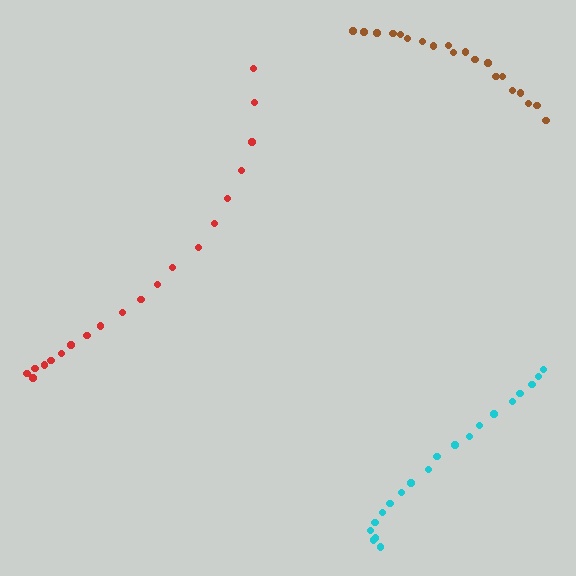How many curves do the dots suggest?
There are 3 distinct paths.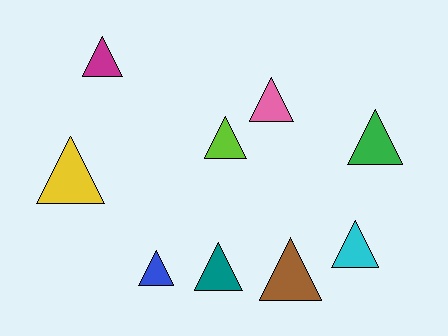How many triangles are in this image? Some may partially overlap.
There are 9 triangles.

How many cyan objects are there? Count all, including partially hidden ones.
There is 1 cyan object.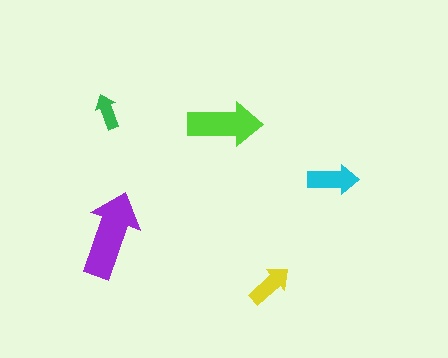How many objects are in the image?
There are 5 objects in the image.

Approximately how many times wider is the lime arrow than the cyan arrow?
About 1.5 times wider.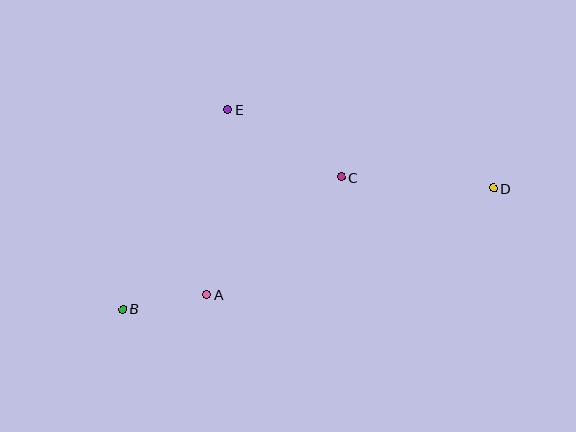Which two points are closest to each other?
Points A and B are closest to each other.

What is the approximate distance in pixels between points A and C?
The distance between A and C is approximately 179 pixels.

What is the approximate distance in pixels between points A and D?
The distance between A and D is approximately 305 pixels.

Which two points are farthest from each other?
Points B and D are farthest from each other.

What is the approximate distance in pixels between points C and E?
The distance between C and E is approximately 132 pixels.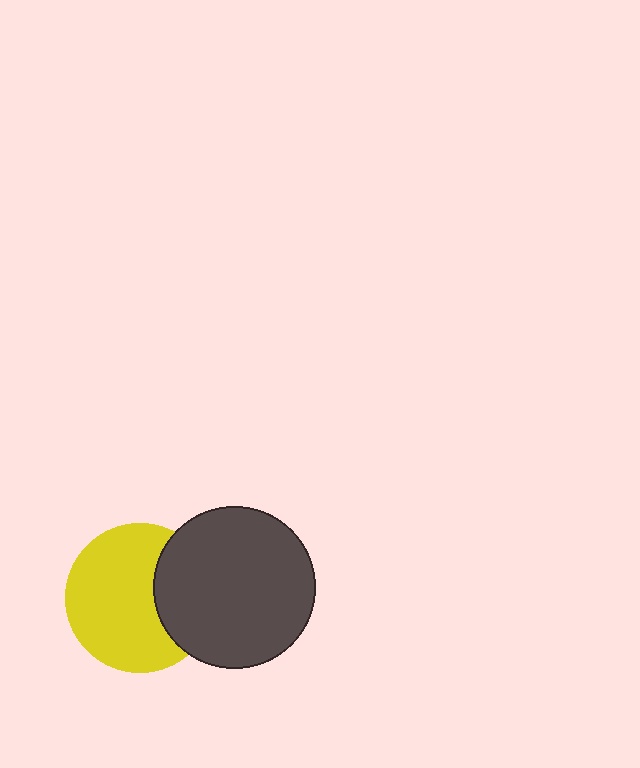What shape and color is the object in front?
The object in front is a dark gray circle.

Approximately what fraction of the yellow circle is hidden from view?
Roughly 30% of the yellow circle is hidden behind the dark gray circle.